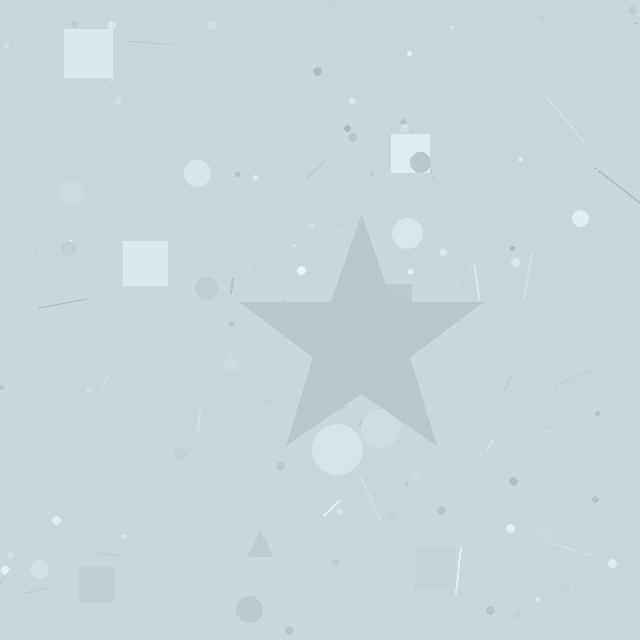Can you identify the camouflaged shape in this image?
The camouflaged shape is a star.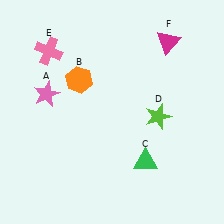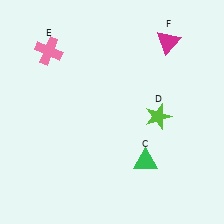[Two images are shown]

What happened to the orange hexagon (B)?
The orange hexagon (B) was removed in Image 2. It was in the top-left area of Image 1.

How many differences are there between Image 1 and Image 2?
There are 2 differences between the two images.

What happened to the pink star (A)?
The pink star (A) was removed in Image 2. It was in the top-left area of Image 1.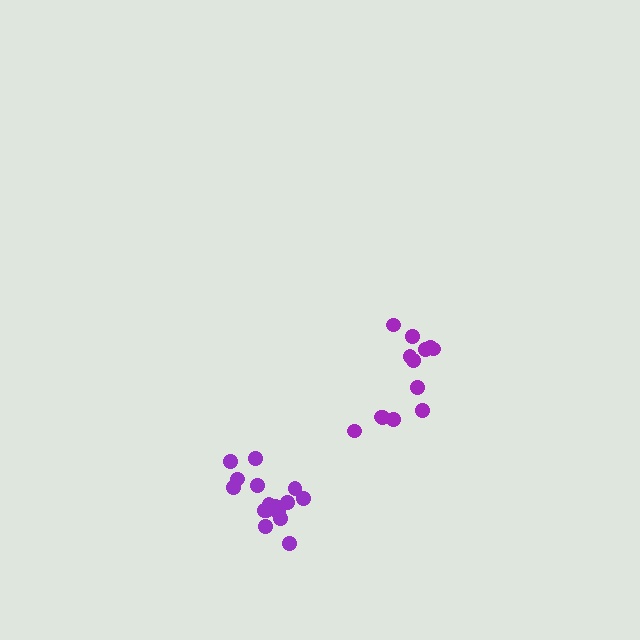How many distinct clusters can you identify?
There are 2 distinct clusters.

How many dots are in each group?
Group 1: 13 dots, Group 2: 16 dots (29 total).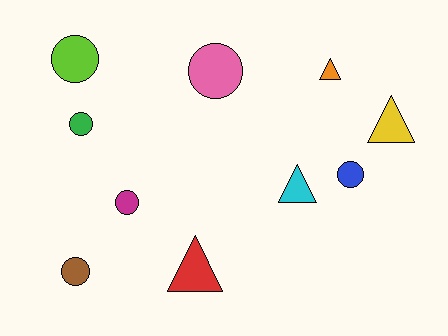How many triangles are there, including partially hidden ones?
There are 4 triangles.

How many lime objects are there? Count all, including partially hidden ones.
There is 1 lime object.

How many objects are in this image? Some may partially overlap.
There are 10 objects.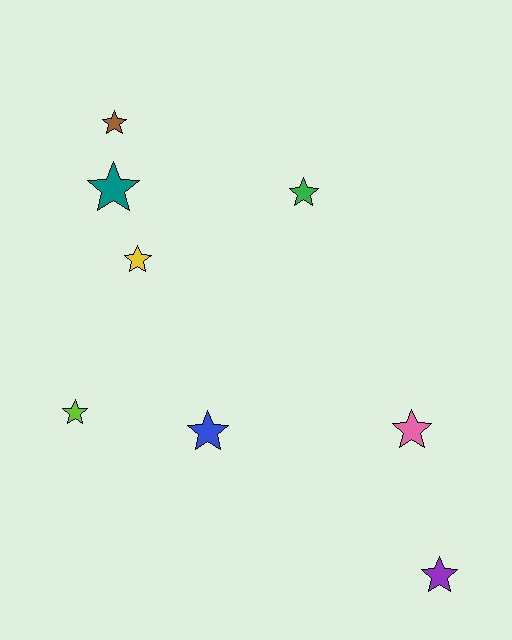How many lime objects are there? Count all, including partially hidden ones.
There is 1 lime object.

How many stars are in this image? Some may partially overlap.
There are 8 stars.